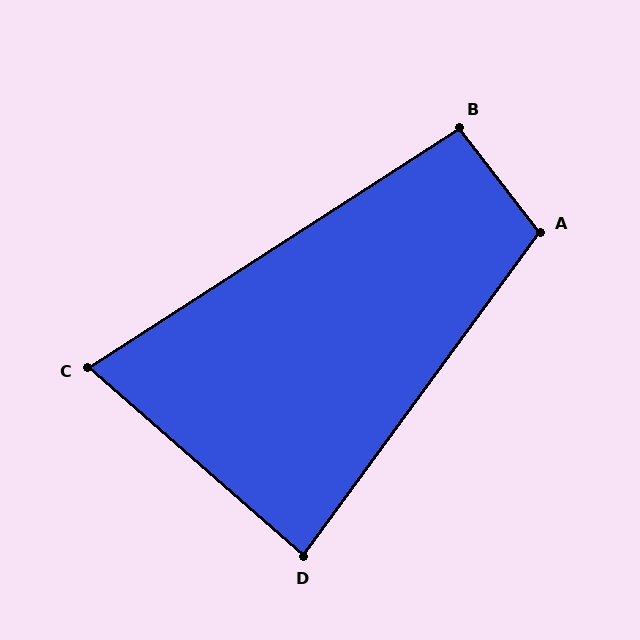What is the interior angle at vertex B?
Approximately 95 degrees (approximately right).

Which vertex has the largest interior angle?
A, at approximately 106 degrees.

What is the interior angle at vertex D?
Approximately 85 degrees (approximately right).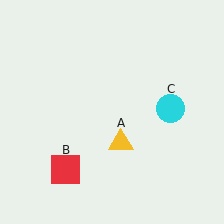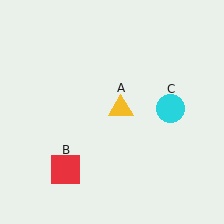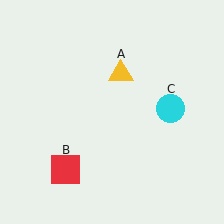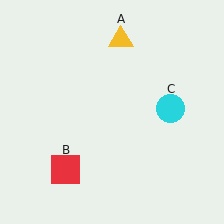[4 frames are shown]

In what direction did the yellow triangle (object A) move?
The yellow triangle (object A) moved up.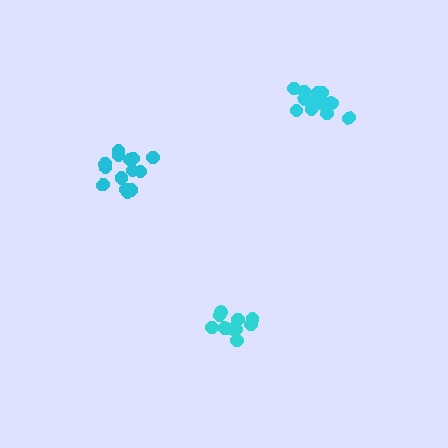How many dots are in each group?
Group 1: 14 dots, Group 2: 14 dots, Group 3: 11 dots (39 total).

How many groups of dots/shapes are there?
There are 3 groups.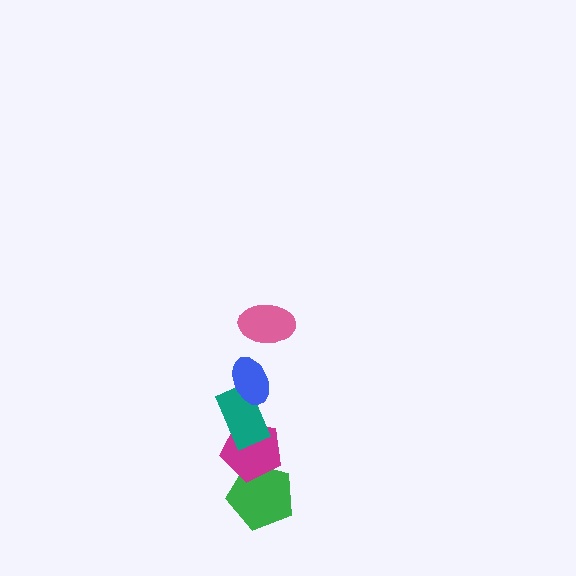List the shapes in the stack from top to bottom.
From top to bottom: the pink ellipse, the blue ellipse, the teal rectangle, the magenta pentagon, the green pentagon.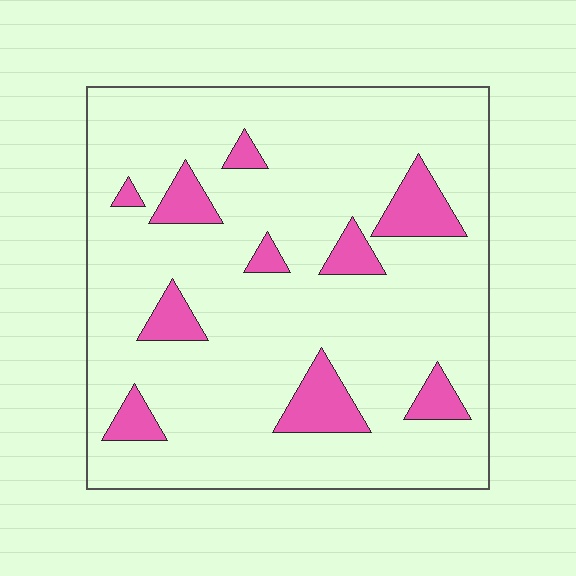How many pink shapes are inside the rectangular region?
10.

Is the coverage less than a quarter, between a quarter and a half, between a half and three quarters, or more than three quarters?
Less than a quarter.